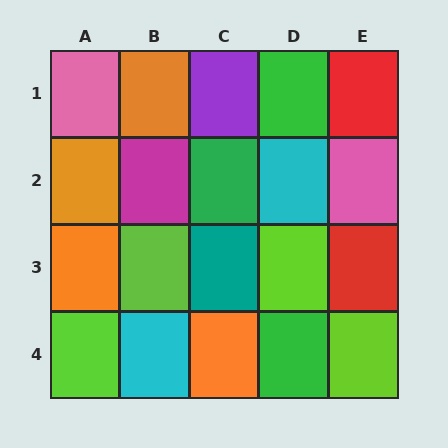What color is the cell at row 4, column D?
Green.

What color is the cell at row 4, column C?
Orange.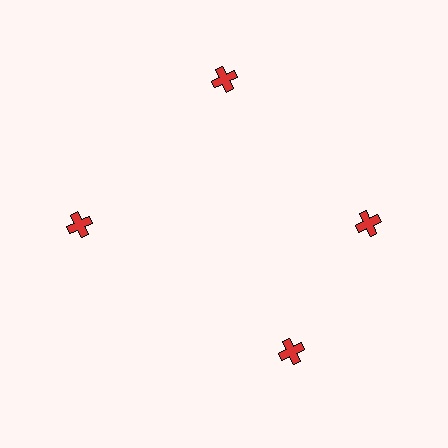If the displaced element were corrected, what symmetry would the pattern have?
It would have 4-fold rotational symmetry — the pattern would map onto itself every 90 degrees.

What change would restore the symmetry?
The symmetry would be restored by rotating it back into even spacing with its neighbors so that all 4 crosses sit at equal angles and equal distance from the center.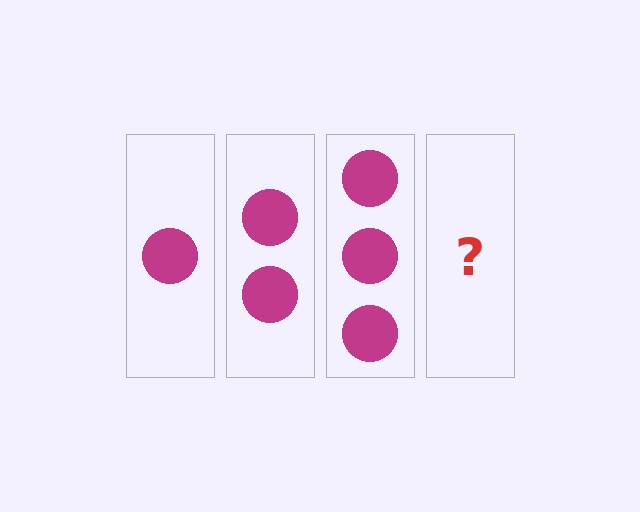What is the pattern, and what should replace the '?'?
The pattern is that each step adds one more circle. The '?' should be 4 circles.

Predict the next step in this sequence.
The next step is 4 circles.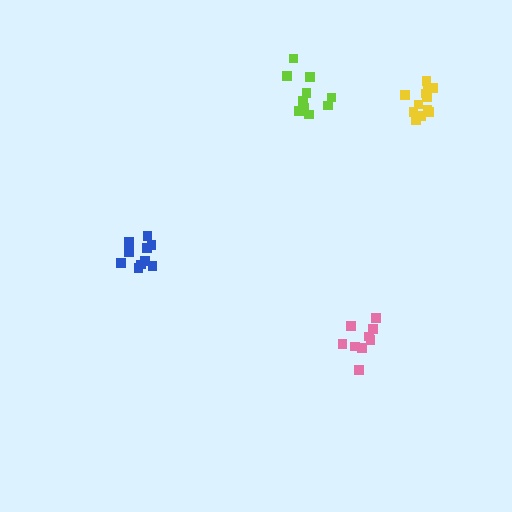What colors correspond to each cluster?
The clusters are colored: blue, yellow, lime, pink.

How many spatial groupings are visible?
There are 4 spatial groupings.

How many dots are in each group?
Group 1: 10 dots, Group 2: 12 dots, Group 3: 10 dots, Group 4: 9 dots (41 total).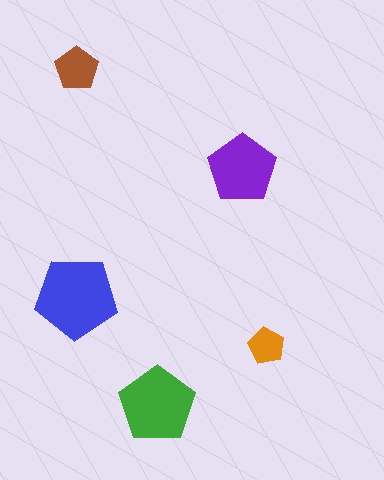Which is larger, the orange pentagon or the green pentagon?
The green one.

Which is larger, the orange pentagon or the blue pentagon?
The blue one.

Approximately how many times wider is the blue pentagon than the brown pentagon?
About 2 times wider.